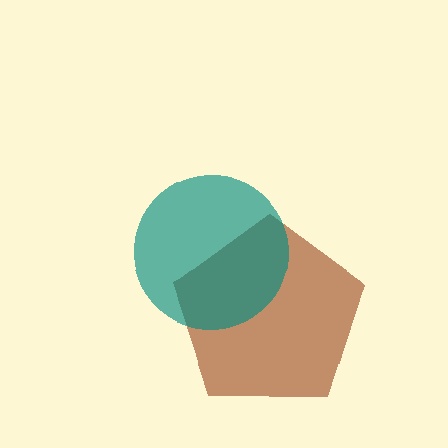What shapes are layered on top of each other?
The layered shapes are: a brown pentagon, a teal circle.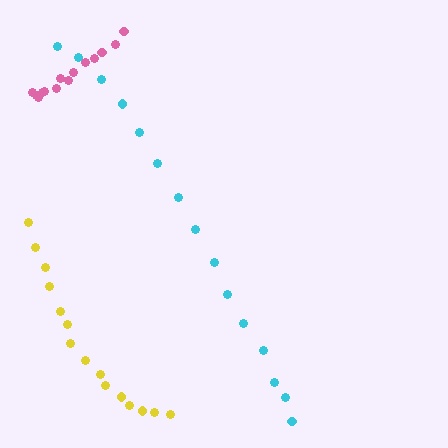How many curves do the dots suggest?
There are 3 distinct paths.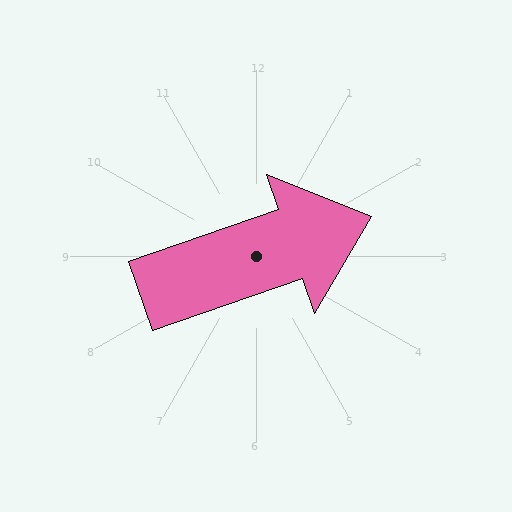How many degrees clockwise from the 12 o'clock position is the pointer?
Approximately 71 degrees.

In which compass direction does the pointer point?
East.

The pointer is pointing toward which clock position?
Roughly 2 o'clock.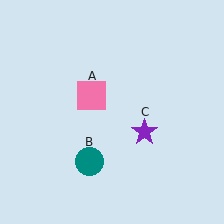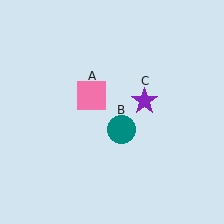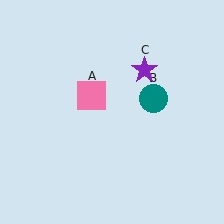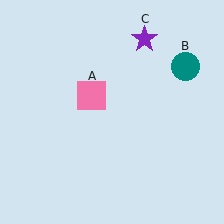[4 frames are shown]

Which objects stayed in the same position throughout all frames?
Pink square (object A) remained stationary.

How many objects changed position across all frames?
2 objects changed position: teal circle (object B), purple star (object C).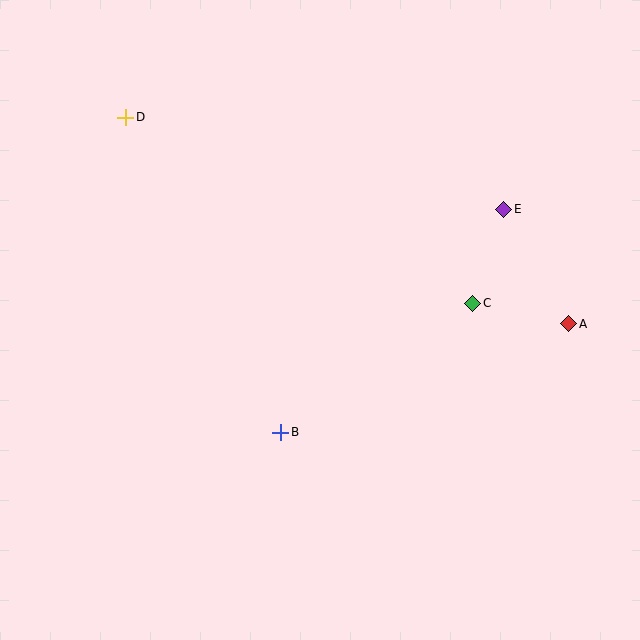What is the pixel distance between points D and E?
The distance between D and E is 389 pixels.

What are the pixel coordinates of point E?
Point E is at (504, 209).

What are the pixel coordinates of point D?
Point D is at (126, 117).